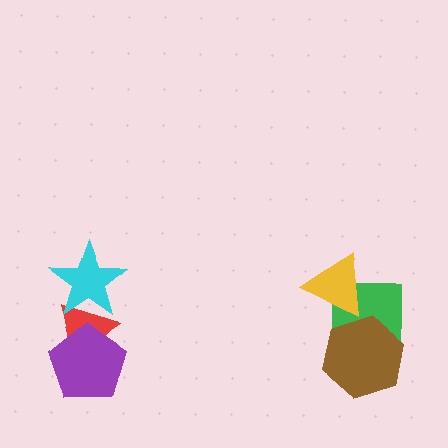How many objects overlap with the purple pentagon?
1 object overlaps with the purple pentagon.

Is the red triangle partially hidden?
Yes, it is partially covered by another shape.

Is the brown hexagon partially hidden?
No, no other shape covers it.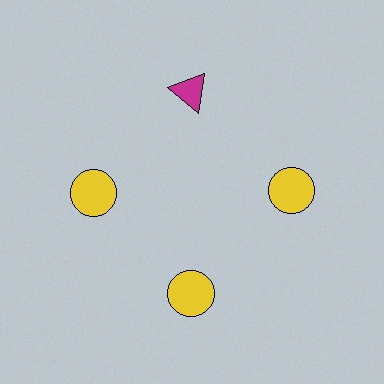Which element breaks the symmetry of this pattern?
The magenta triangle at roughly the 12 o'clock position breaks the symmetry. All other shapes are yellow circles.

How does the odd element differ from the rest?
It differs in both color (magenta instead of yellow) and shape (triangle instead of circle).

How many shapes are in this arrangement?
There are 4 shapes arranged in a ring pattern.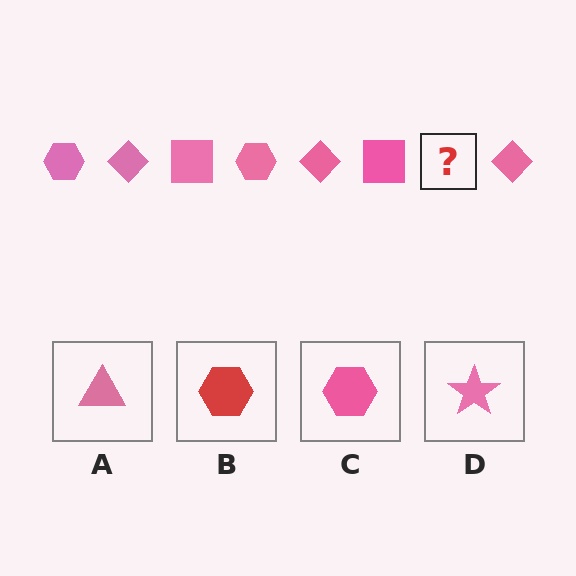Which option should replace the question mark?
Option C.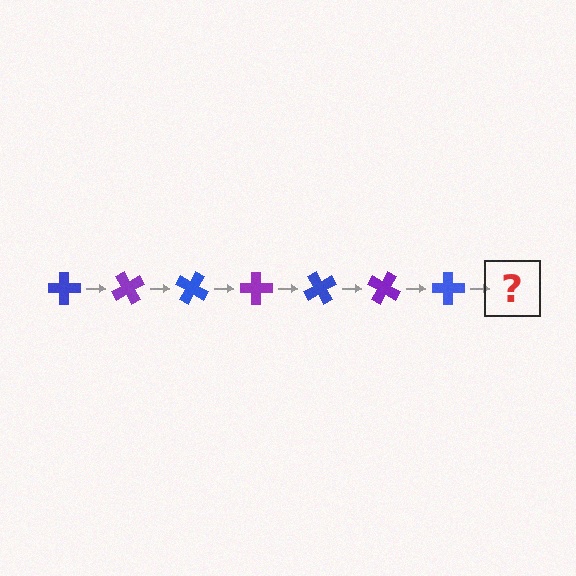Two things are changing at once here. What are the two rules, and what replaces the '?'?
The two rules are that it rotates 60 degrees each step and the color cycles through blue and purple. The '?' should be a purple cross, rotated 420 degrees from the start.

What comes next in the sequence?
The next element should be a purple cross, rotated 420 degrees from the start.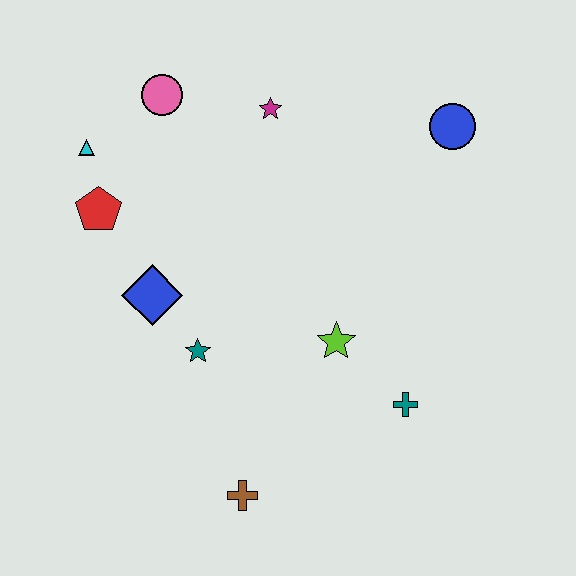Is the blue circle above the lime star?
Yes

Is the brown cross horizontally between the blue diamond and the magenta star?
Yes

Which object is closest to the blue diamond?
The teal star is closest to the blue diamond.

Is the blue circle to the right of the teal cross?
Yes